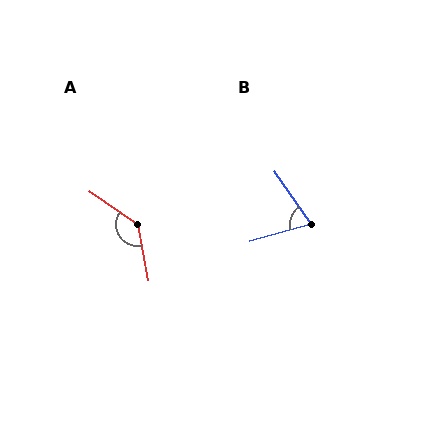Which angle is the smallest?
B, at approximately 71 degrees.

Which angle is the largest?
A, at approximately 135 degrees.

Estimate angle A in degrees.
Approximately 135 degrees.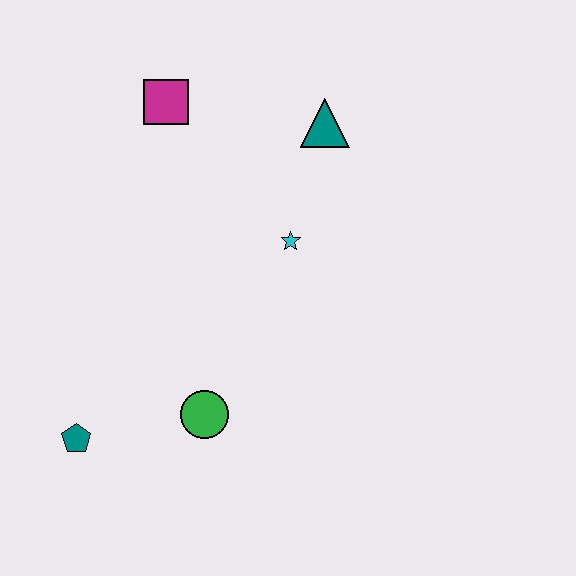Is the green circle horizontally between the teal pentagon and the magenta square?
No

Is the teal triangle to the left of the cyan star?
No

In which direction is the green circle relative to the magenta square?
The green circle is below the magenta square.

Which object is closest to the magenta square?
The teal triangle is closest to the magenta square.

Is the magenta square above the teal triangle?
Yes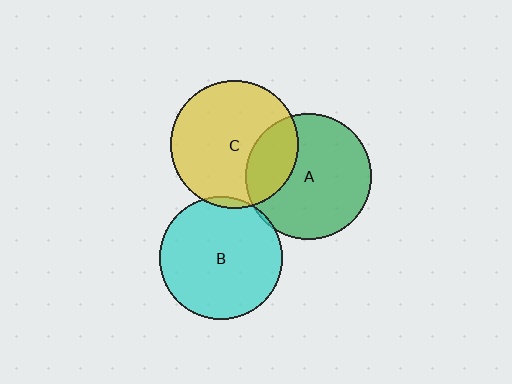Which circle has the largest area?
Circle C (yellow).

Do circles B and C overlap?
Yes.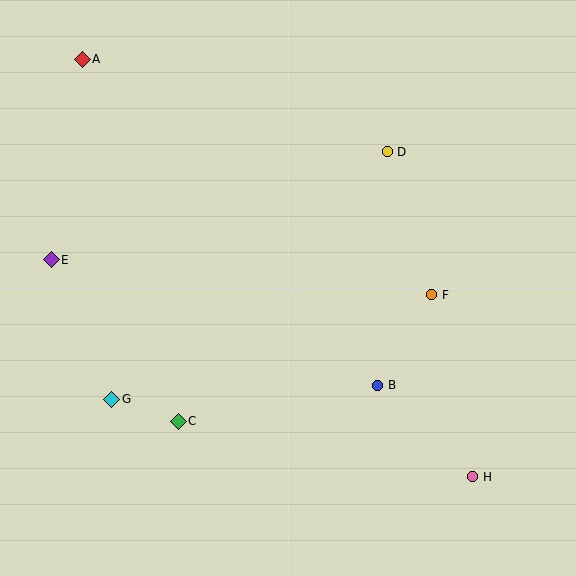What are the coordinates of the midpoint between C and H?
The midpoint between C and H is at (325, 449).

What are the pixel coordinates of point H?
Point H is at (473, 477).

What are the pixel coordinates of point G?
Point G is at (112, 399).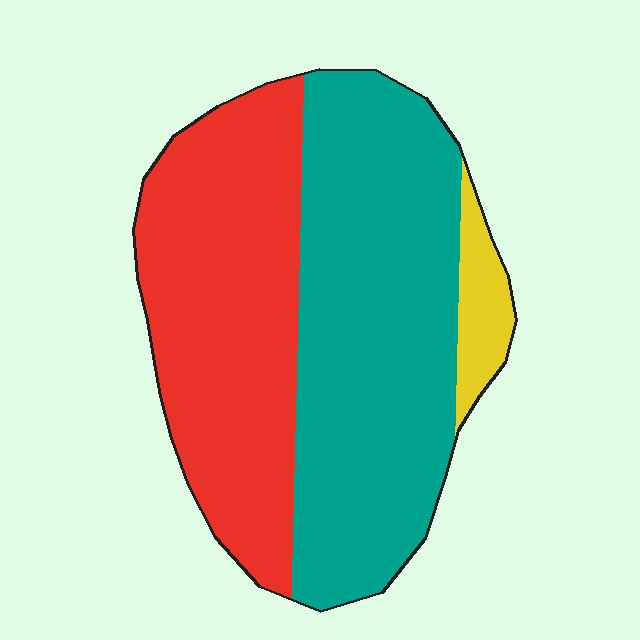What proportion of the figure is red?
Red takes up between a third and a half of the figure.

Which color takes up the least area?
Yellow, at roughly 5%.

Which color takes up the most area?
Teal, at roughly 50%.